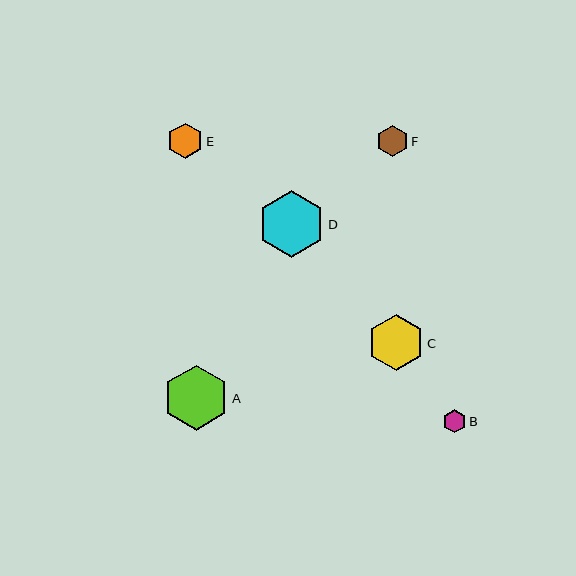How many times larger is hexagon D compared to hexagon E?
Hexagon D is approximately 1.9 times the size of hexagon E.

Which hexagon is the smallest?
Hexagon B is the smallest with a size of approximately 23 pixels.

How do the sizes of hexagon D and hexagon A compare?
Hexagon D and hexagon A are approximately the same size.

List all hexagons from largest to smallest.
From largest to smallest: D, A, C, E, F, B.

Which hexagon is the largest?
Hexagon D is the largest with a size of approximately 67 pixels.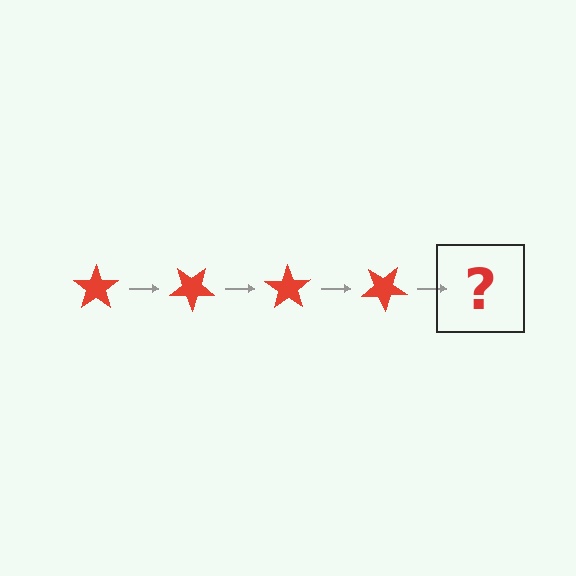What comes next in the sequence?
The next element should be a red star rotated 140 degrees.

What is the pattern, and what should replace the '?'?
The pattern is that the star rotates 35 degrees each step. The '?' should be a red star rotated 140 degrees.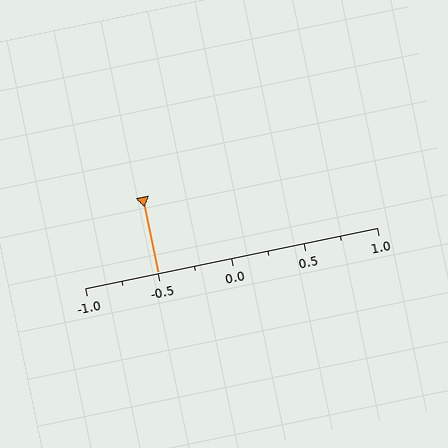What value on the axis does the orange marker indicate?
The marker indicates approximately -0.5.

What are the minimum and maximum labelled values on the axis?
The axis runs from -1.0 to 1.0.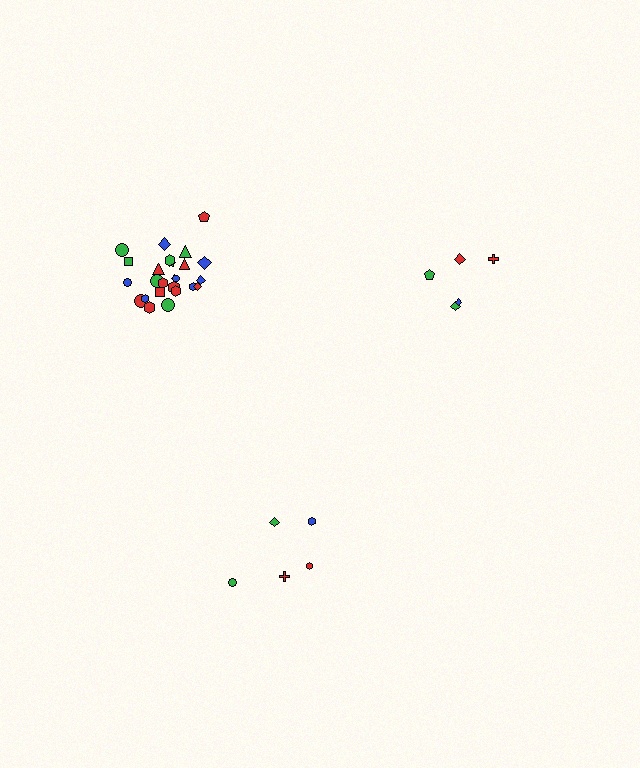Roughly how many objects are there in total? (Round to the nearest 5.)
Roughly 35 objects in total.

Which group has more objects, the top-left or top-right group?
The top-left group.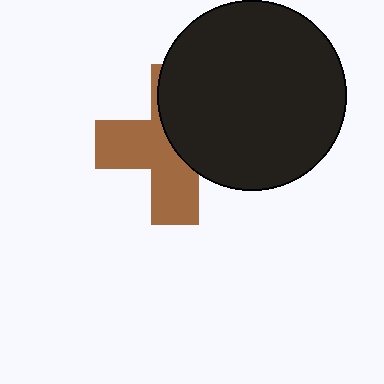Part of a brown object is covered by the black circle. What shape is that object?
It is a cross.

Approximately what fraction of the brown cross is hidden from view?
Roughly 48% of the brown cross is hidden behind the black circle.